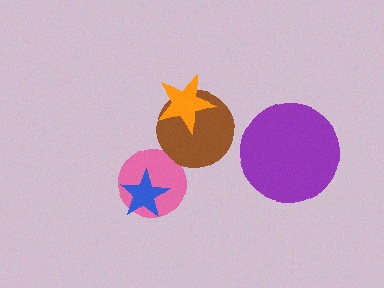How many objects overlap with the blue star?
1 object overlaps with the blue star.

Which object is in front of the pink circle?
The blue star is in front of the pink circle.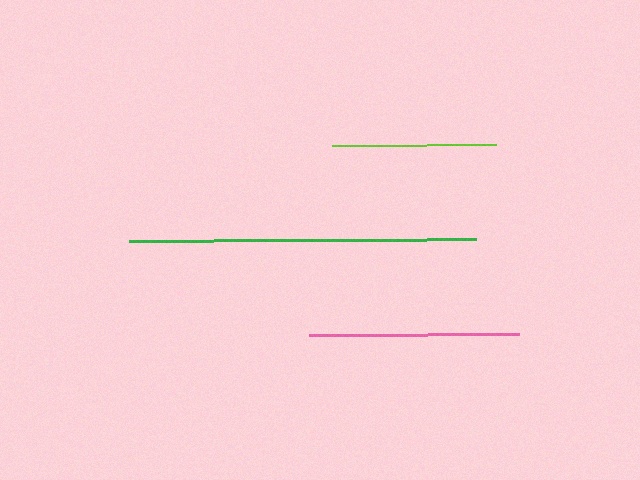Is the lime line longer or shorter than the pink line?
The pink line is longer than the lime line.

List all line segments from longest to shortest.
From longest to shortest: green, pink, lime.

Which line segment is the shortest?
The lime line is the shortest at approximately 165 pixels.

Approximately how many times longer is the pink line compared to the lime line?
The pink line is approximately 1.3 times the length of the lime line.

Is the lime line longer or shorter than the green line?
The green line is longer than the lime line.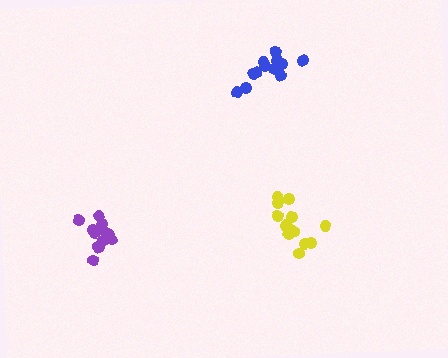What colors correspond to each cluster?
The clusters are colored: yellow, blue, purple.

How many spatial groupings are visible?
There are 3 spatial groupings.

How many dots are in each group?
Group 1: 13 dots, Group 2: 12 dots, Group 3: 12 dots (37 total).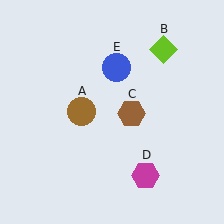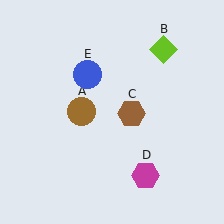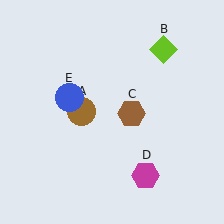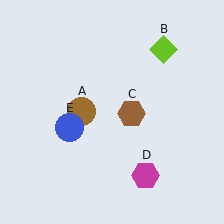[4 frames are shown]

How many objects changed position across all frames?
1 object changed position: blue circle (object E).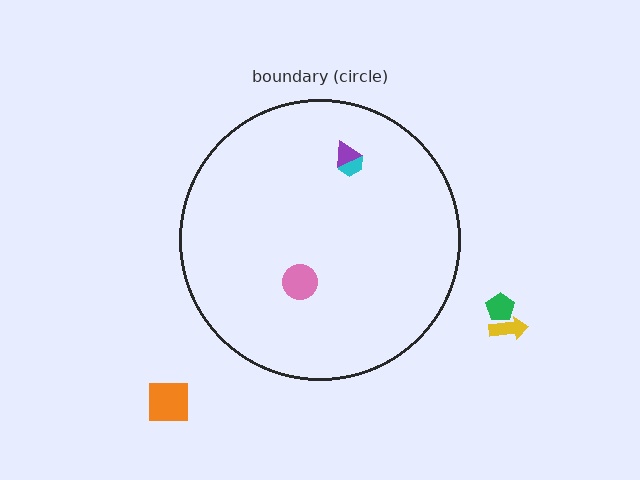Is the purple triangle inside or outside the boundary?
Inside.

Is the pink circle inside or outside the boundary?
Inside.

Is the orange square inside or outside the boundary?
Outside.